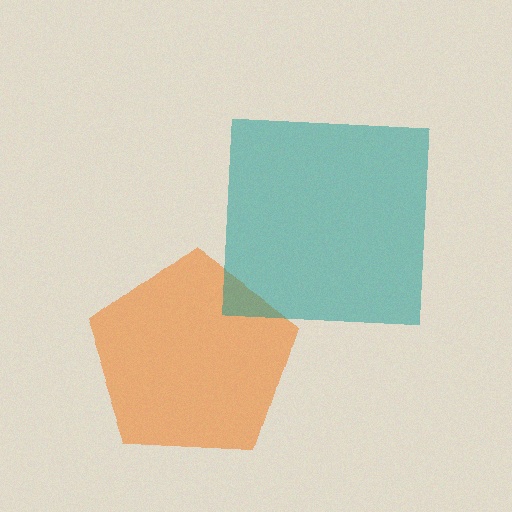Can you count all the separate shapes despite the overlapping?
Yes, there are 2 separate shapes.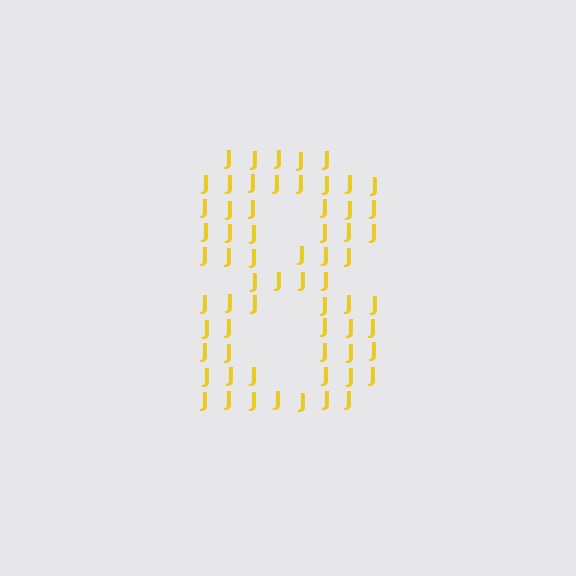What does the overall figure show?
The overall figure shows the digit 8.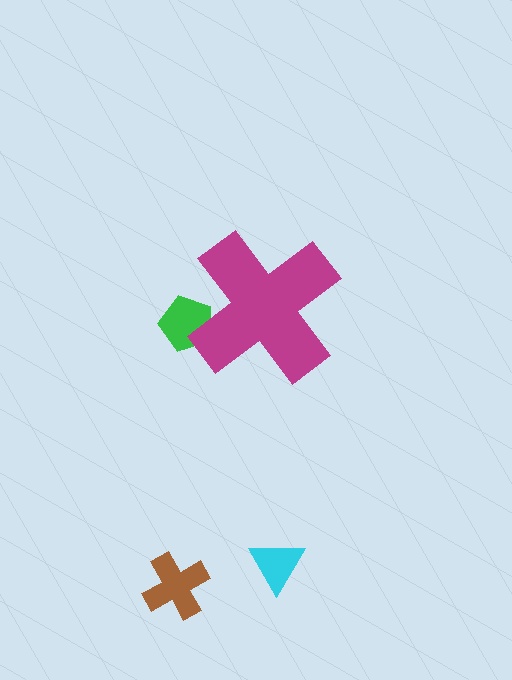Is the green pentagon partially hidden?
Yes, the green pentagon is partially hidden behind the magenta cross.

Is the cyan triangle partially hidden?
No, the cyan triangle is fully visible.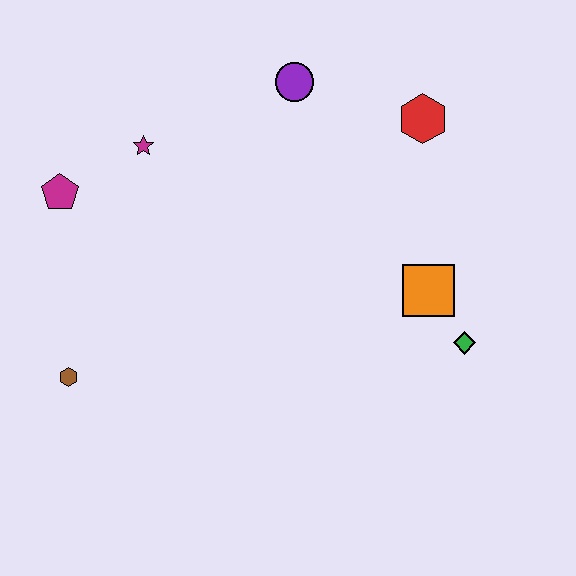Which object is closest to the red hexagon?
The purple circle is closest to the red hexagon.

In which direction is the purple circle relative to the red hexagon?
The purple circle is to the left of the red hexagon.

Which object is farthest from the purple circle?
The brown hexagon is farthest from the purple circle.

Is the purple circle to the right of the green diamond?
No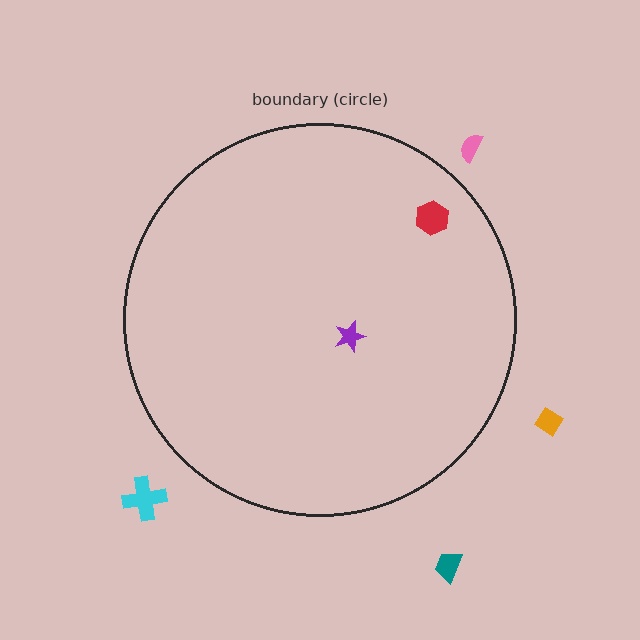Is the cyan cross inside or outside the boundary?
Outside.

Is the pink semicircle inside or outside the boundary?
Outside.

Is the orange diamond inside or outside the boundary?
Outside.